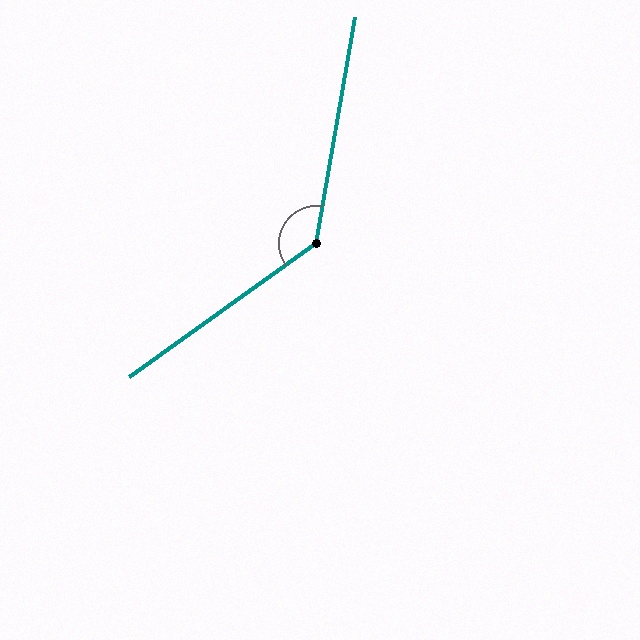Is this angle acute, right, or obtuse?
It is obtuse.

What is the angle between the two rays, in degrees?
Approximately 135 degrees.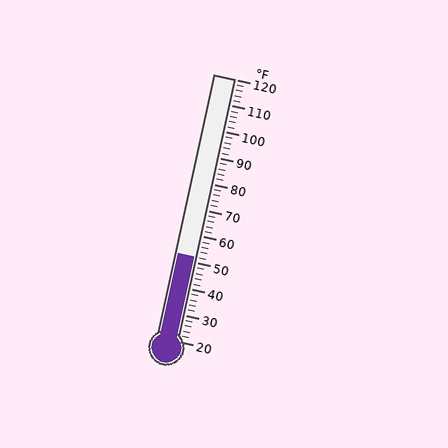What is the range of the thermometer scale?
The thermometer scale ranges from 20°F to 120°F.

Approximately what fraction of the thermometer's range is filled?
The thermometer is filled to approximately 30% of its range.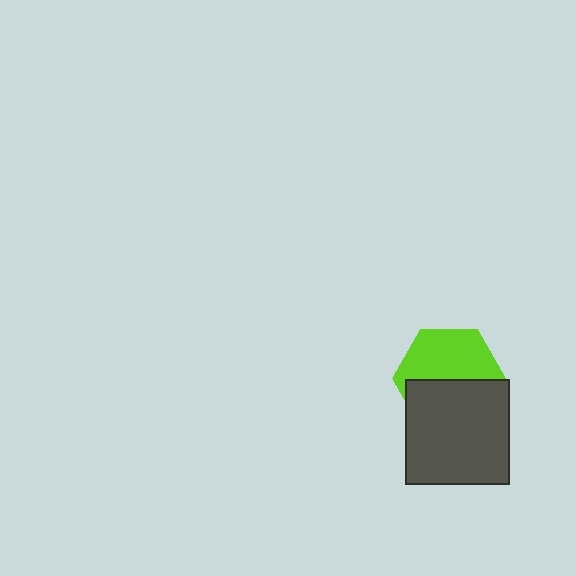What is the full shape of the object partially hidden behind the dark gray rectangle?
The partially hidden object is a lime hexagon.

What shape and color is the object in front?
The object in front is a dark gray rectangle.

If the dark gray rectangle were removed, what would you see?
You would see the complete lime hexagon.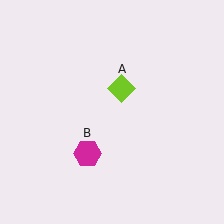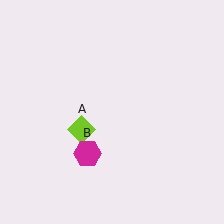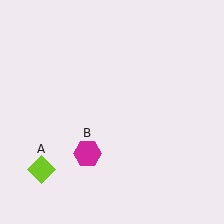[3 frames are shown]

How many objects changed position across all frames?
1 object changed position: lime diamond (object A).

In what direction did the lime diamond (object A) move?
The lime diamond (object A) moved down and to the left.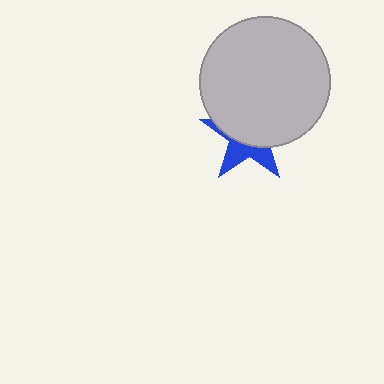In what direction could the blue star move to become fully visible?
The blue star could move down. That would shift it out from behind the light gray circle entirely.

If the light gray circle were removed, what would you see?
You would see the complete blue star.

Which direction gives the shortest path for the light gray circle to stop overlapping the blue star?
Moving up gives the shortest separation.